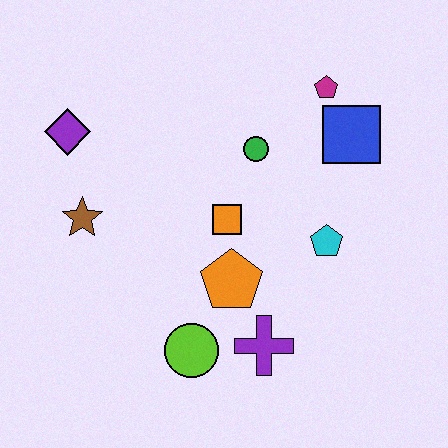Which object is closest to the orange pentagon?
The orange square is closest to the orange pentagon.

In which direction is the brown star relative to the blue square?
The brown star is to the left of the blue square.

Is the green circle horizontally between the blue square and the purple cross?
No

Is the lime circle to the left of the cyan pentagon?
Yes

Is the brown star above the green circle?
No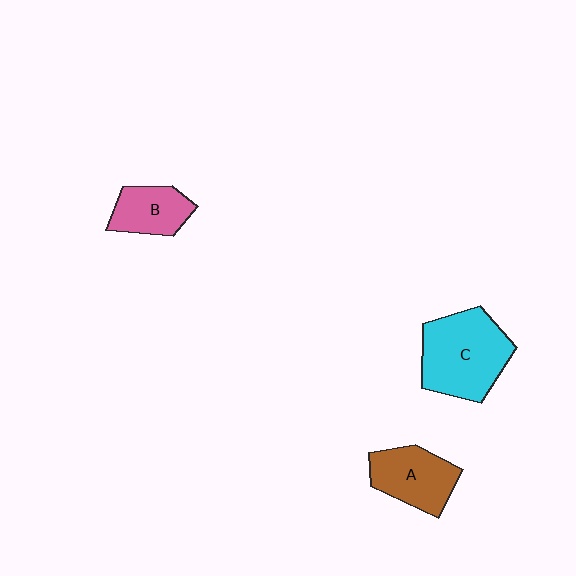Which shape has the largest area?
Shape C (cyan).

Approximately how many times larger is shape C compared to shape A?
Approximately 1.5 times.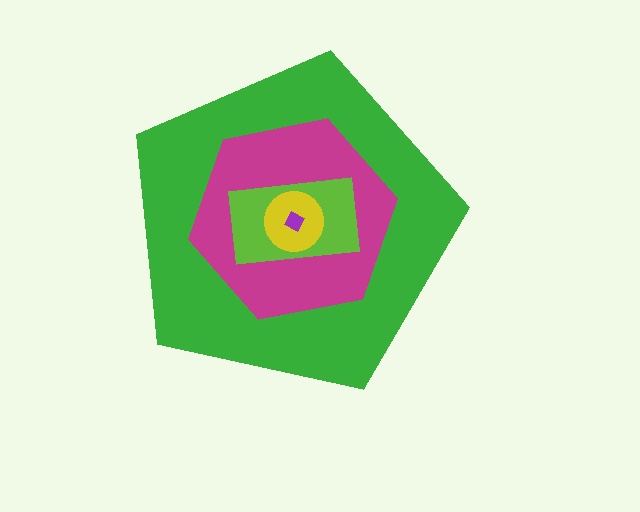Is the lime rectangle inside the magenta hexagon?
Yes.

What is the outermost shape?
The green pentagon.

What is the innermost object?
The purple square.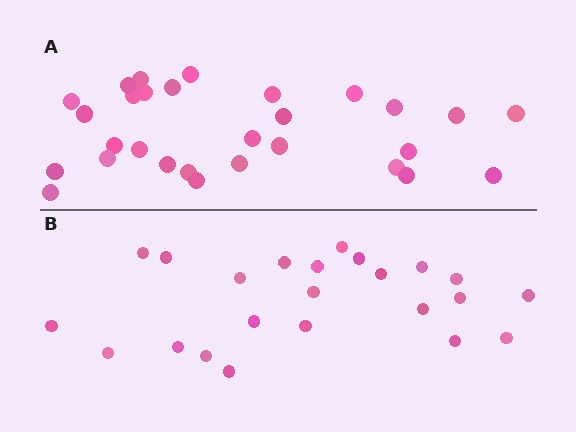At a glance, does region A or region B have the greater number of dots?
Region A (the top region) has more dots.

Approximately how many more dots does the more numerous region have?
Region A has about 6 more dots than region B.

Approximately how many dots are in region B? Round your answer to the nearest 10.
About 20 dots. (The exact count is 23, which rounds to 20.)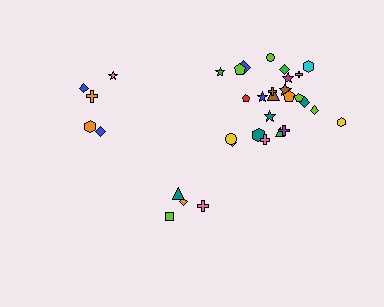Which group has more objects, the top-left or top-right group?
The top-right group.